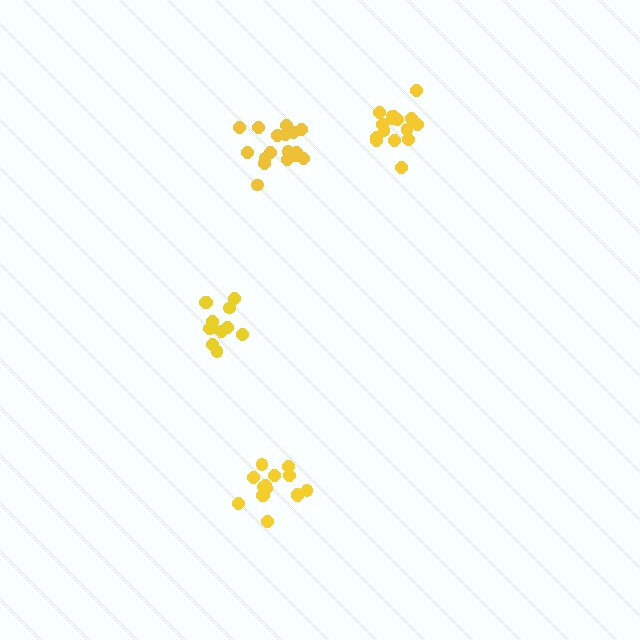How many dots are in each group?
Group 1: 12 dots, Group 2: 18 dots, Group 3: 16 dots, Group 4: 15 dots (61 total).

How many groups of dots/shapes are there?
There are 4 groups.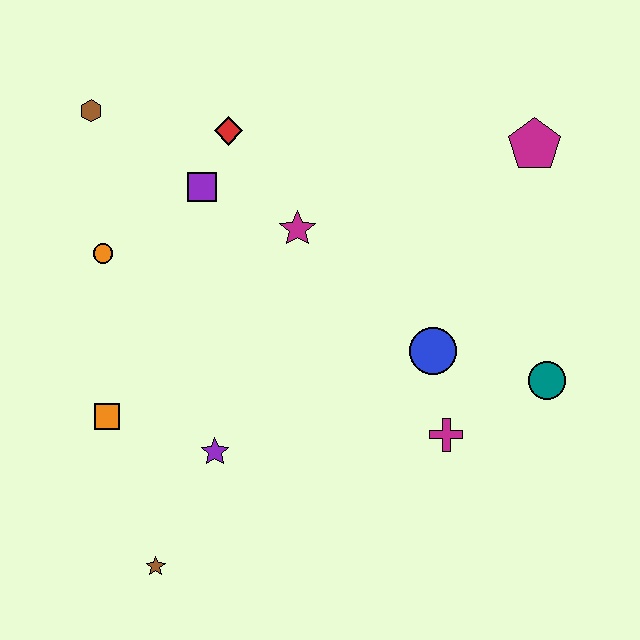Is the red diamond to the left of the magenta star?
Yes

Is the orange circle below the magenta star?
Yes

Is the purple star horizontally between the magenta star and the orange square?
Yes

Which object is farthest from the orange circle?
The teal circle is farthest from the orange circle.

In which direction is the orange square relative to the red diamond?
The orange square is below the red diamond.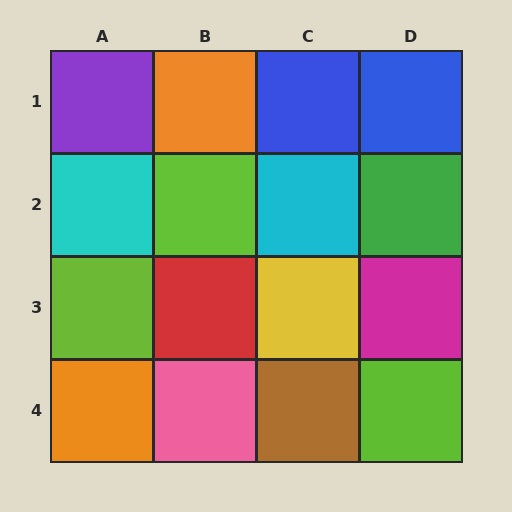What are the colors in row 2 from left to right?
Cyan, lime, cyan, green.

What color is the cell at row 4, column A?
Orange.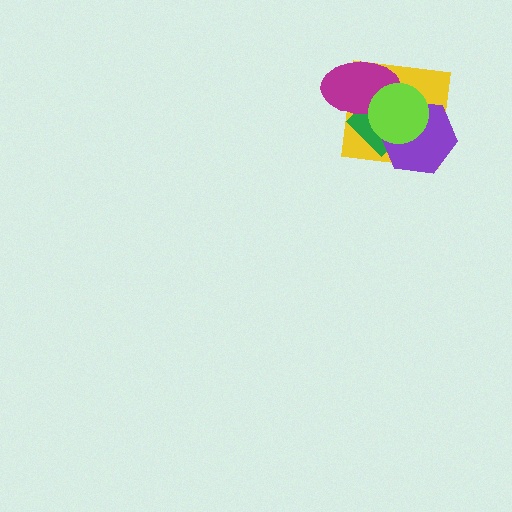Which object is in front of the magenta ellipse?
The lime circle is in front of the magenta ellipse.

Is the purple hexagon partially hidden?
Yes, it is partially covered by another shape.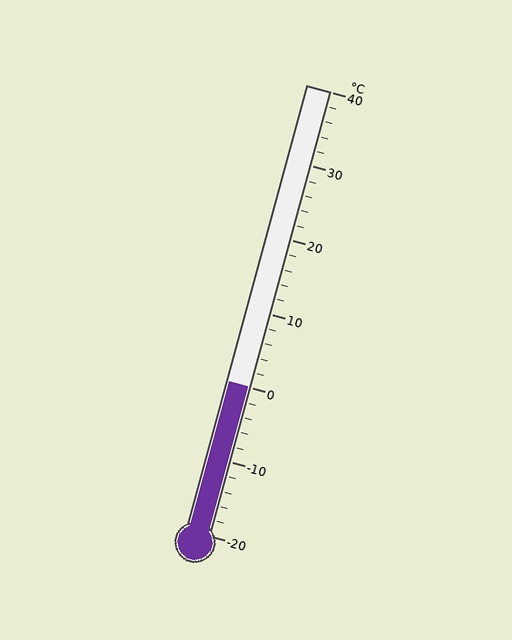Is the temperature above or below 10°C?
The temperature is below 10°C.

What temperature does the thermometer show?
The thermometer shows approximately 0°C.